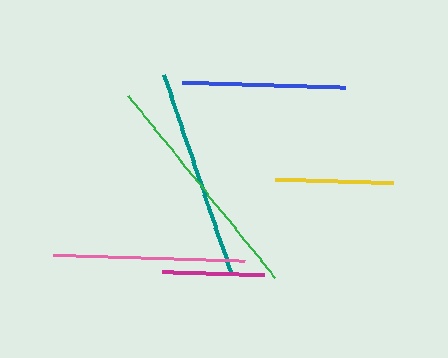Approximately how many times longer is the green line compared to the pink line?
The green line is approximately 1.2 times the length of the pink line.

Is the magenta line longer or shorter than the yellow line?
The yellow line is longer than the magenta line.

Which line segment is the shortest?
The magenta line is the shortest at approximately 102 pixels.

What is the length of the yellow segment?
The yellow segment is approximately 118 pixels long.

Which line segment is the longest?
The green line is the longest at approximately 234 pixels.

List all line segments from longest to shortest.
From longest to shortest: green, teal, pink, blue, yellow, magenta.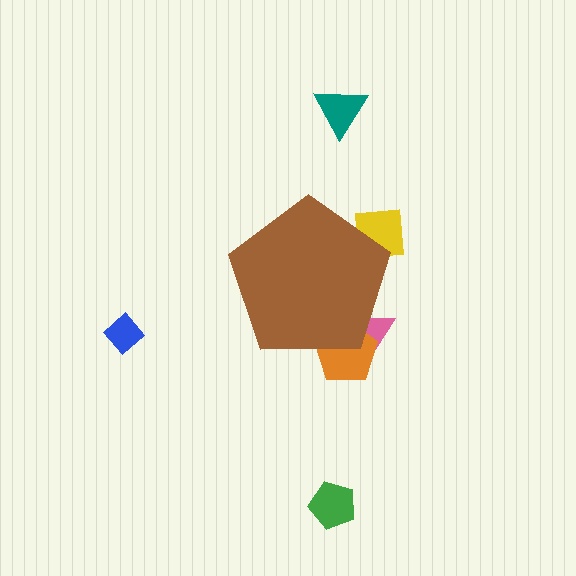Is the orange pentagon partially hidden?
Yes, the orange pentagon is partially hidden behind the brown pentagon.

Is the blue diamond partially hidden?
No, the blue diamond is fully visible.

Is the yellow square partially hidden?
Yes, the yellow square is partially hidden behind the brown pentagon.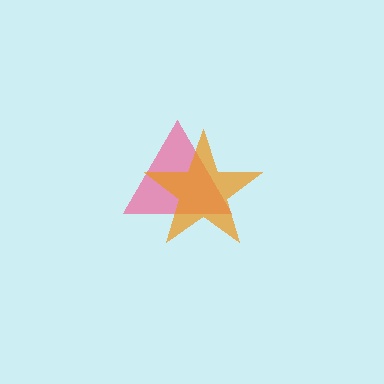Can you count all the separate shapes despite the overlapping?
Yes, there are 2 separate shapes.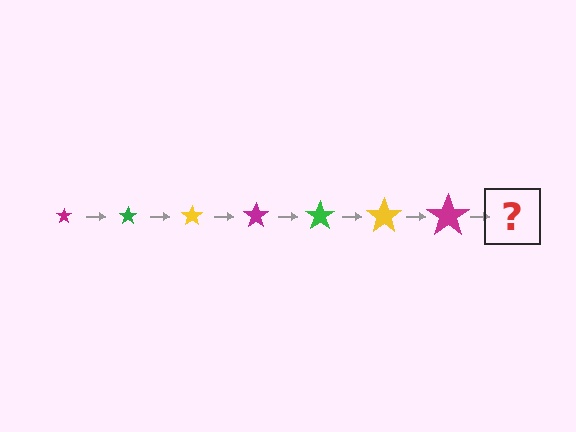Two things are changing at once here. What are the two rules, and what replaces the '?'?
The two rules are that the star grows larger each step and the color cycles through magenta, green, and yellow. The '?' should be a green star, larger than the previous one.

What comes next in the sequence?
The next element should be a green star, larger than the previous one.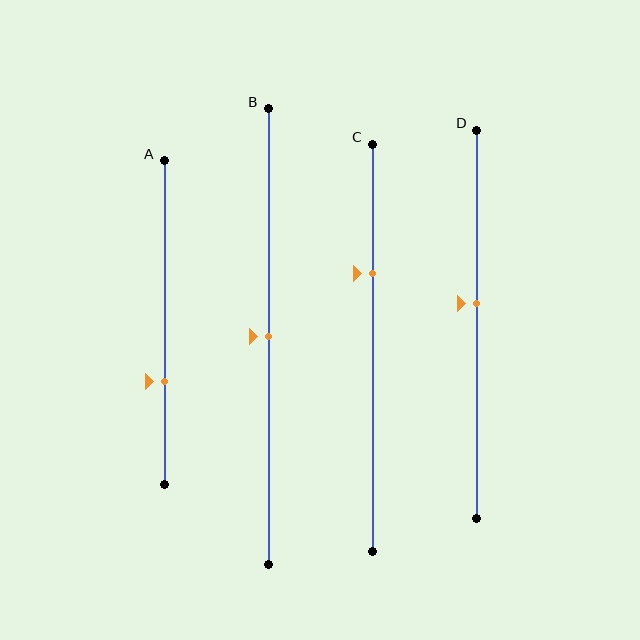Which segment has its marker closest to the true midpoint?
Segment B has its marker closest to the true midpoint.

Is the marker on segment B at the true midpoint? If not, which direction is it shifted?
Yes, the marker on segment B is at the true midpoint.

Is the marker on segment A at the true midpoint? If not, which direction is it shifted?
No, the marker on segment A is shifted downward by about 18% of the segment length.